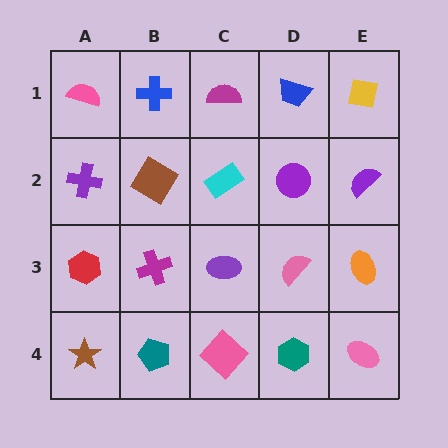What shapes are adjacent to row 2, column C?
A magenta semicircle (row 1, column C), a purple ellipse (row 3, column C), a brown diamond (row 2, column B), a purple circle (row 2, column D).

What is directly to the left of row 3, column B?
A red hexagon.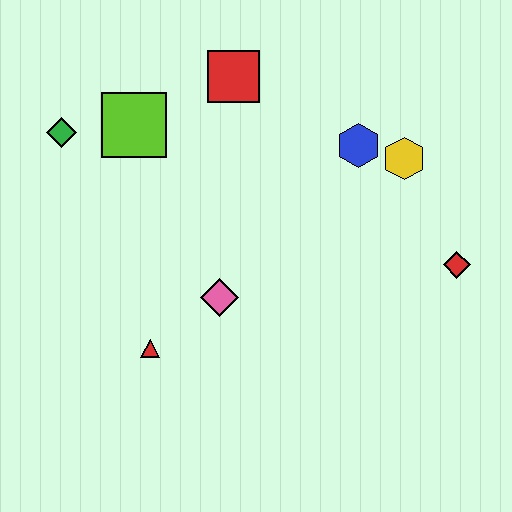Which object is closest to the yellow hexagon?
The blue hexagon is closest to the yellow hexagon.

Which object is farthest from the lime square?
The red diamond is farthest from the lime square.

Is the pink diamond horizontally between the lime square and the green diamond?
No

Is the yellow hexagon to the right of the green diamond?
Yes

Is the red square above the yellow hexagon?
Yes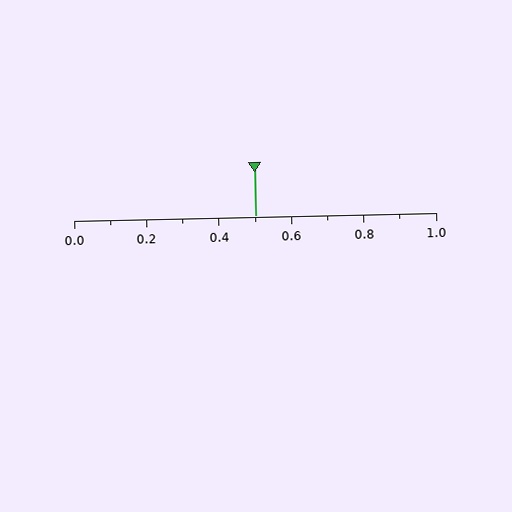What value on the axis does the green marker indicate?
The marker indicates approximately 0.5.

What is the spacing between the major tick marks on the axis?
The major ticks are spaced 0.2 apart.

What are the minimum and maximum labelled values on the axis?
The axis runs from 0.0 to 1.0.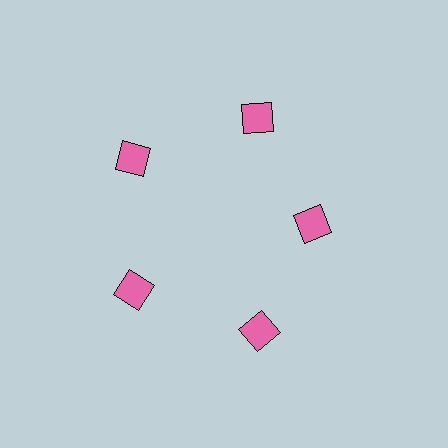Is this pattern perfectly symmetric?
No. The 5 pink squares are arranged in a ring, but one element near the 3 o'clock position is pulled inward toward the center, breaking the 5-fold rotational symmetry.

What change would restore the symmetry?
The symmetry would be restored by moving it outward, back onto the ring so that all 5 squares sit at equal angles and equal distance from the center.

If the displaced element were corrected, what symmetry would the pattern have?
It would have 5-fold rotational symmetry — the pattern would map onto itself every 72 degrees.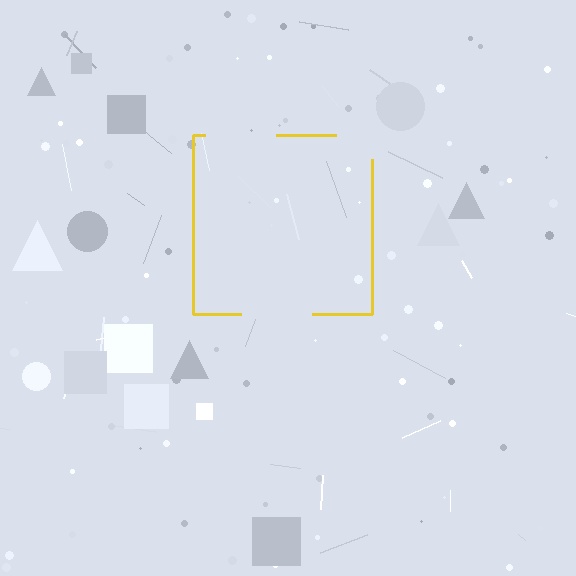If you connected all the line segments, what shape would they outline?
They would outline a square.